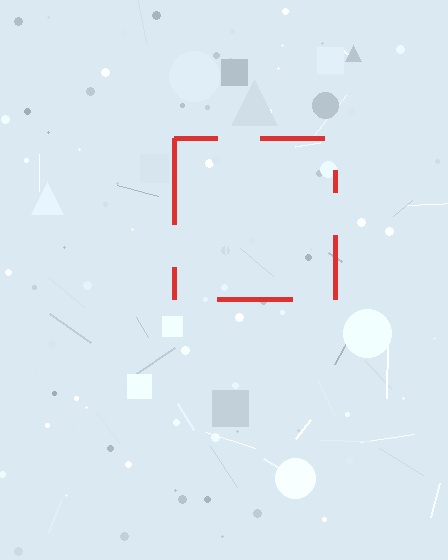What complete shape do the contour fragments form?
The contour fragments form a square.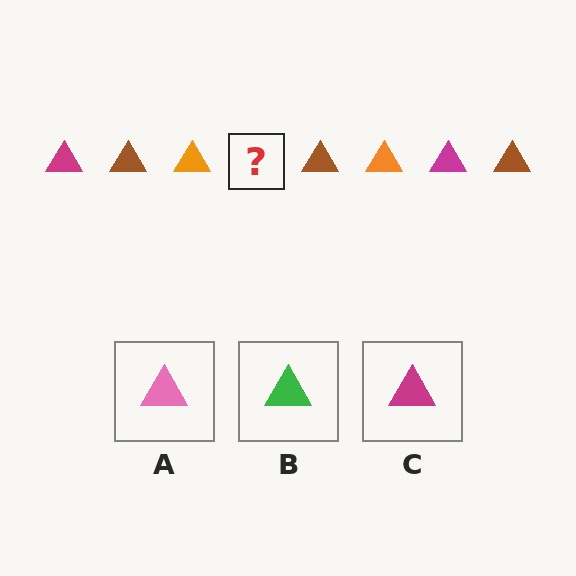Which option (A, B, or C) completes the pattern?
C.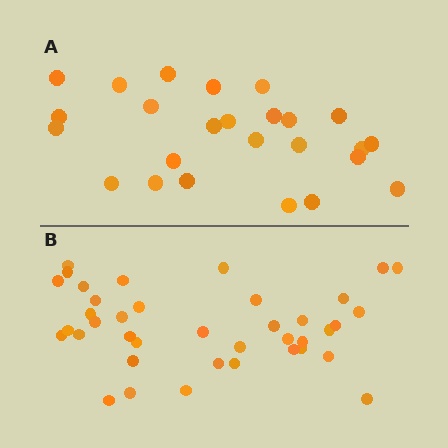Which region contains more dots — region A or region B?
Region B (the bottom region) has more dots.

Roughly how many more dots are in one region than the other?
Region B has approximately 15 more dots than region A.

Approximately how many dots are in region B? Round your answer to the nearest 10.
About 40 dots. (The exact count is 39, which rounds to 40.)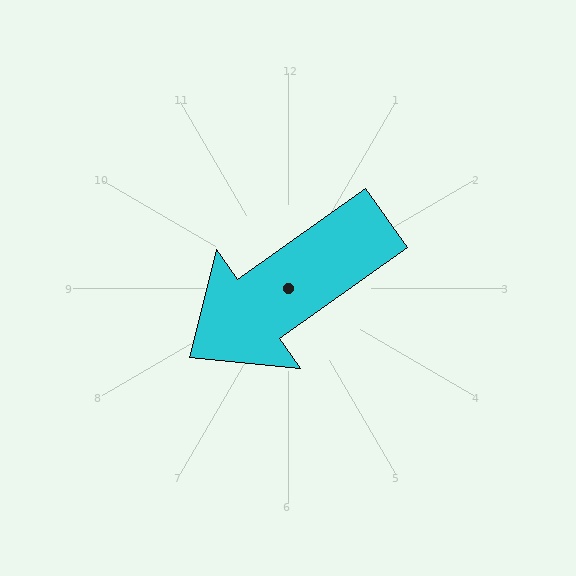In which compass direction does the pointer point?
Southwest.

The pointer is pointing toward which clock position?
Roughly 8 o'clock.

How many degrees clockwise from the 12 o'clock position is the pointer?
Approximately 235 degrees.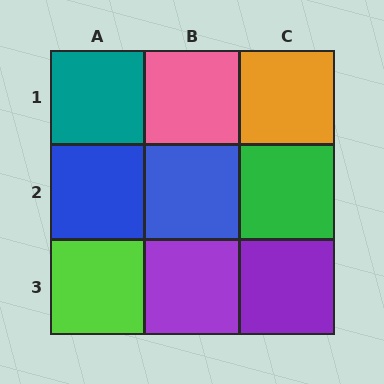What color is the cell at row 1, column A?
Teal.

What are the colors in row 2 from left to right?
Blue, blue, green.